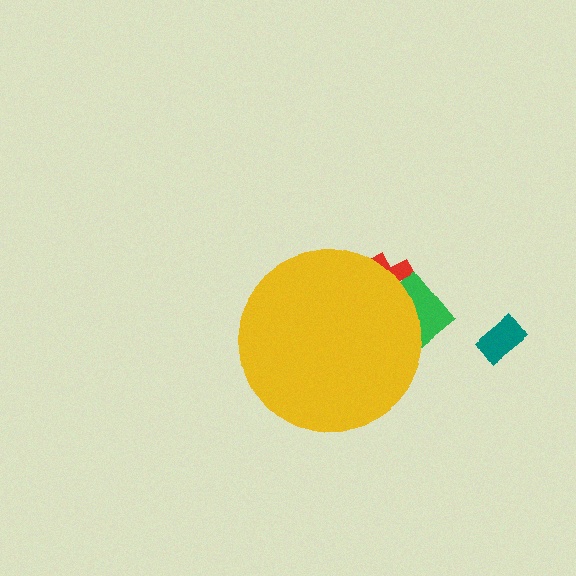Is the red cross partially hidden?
Yes, the red cross is partially hidden behind the yellow circle.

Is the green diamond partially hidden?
Yes, the green diamond is partially hidden behind the yellow circle.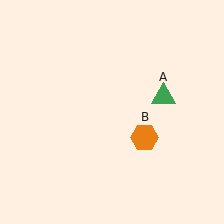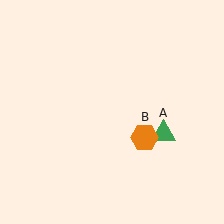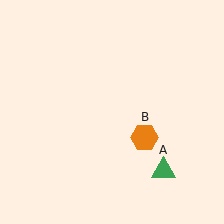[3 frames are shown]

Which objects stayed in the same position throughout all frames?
Orange hexagon (object B) remained stationary.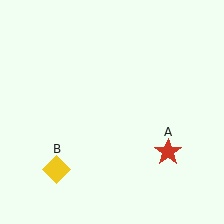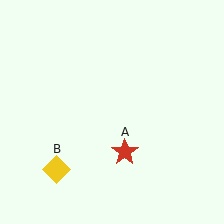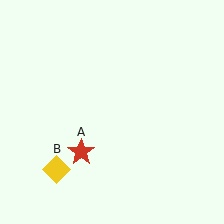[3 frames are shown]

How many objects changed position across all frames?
1 object changed position: red star (object A).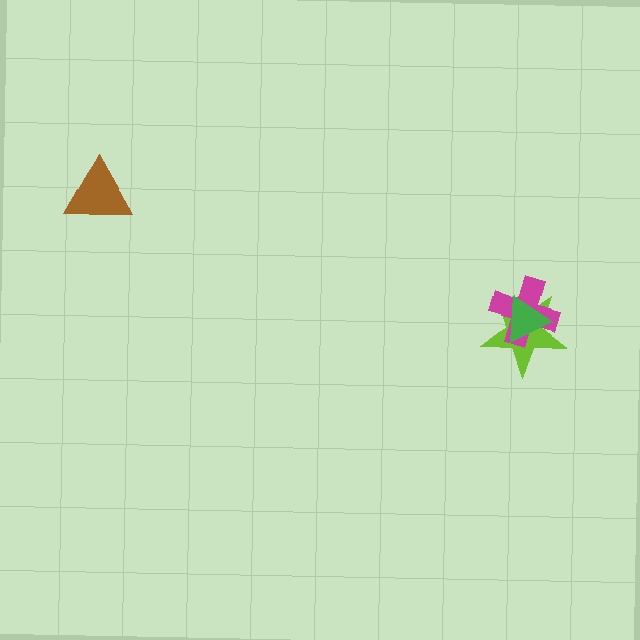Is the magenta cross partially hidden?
Yes, it is partially covered by another shape.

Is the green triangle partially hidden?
No, no other shape covers it.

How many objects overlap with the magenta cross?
2 objects overlap with the magenta cross.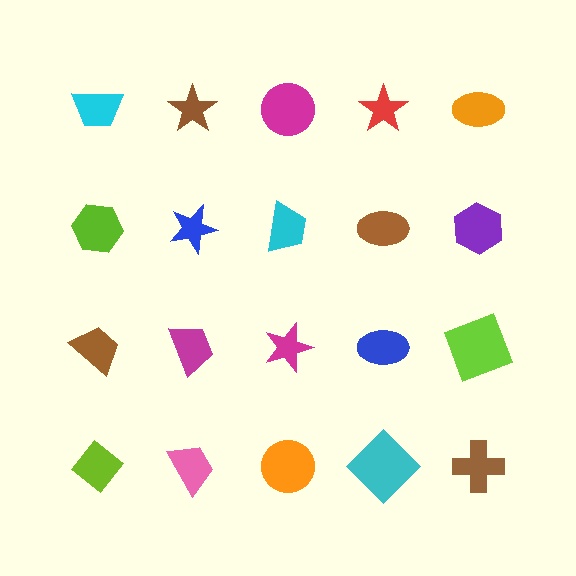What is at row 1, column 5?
An orange ellipse.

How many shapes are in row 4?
5 shapes.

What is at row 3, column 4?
A blue ellipse.